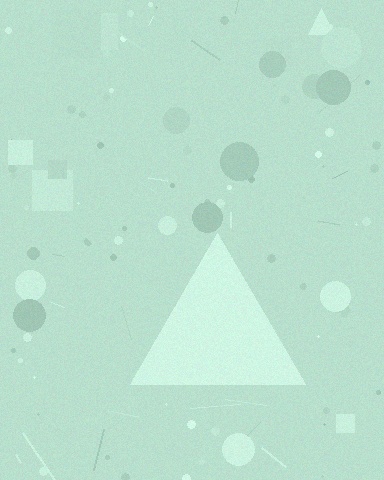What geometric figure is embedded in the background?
A triangle is embedded in the background.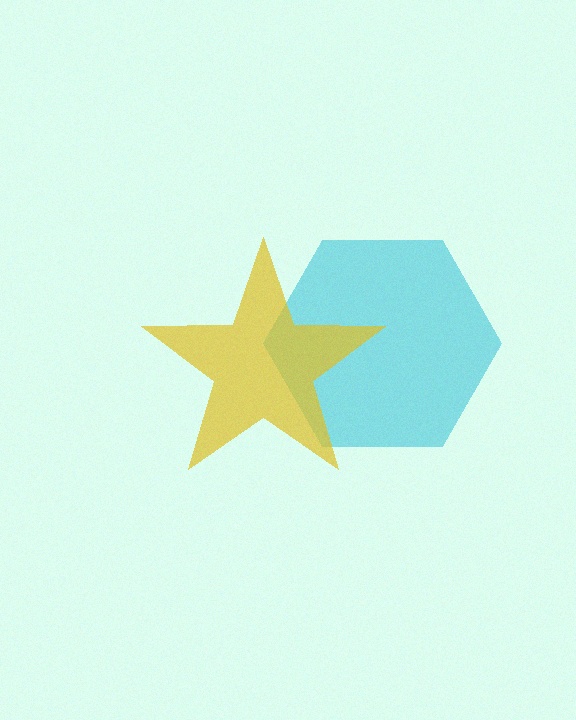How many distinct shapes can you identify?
There are 2 distinct shapes: a cyan hexagon, a yellow star.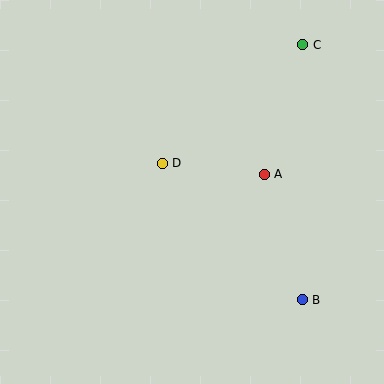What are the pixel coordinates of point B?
Point B is at (302, 300).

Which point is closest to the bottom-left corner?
Point D is closest to the bottom-left corner.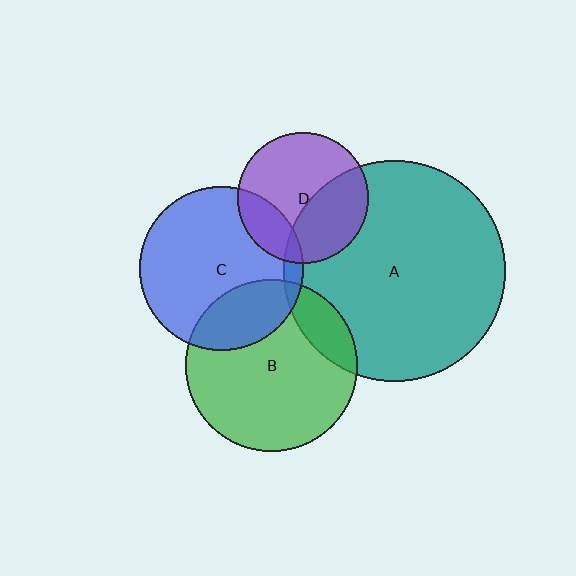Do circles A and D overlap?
Yes.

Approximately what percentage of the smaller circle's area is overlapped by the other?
Approximately 40%.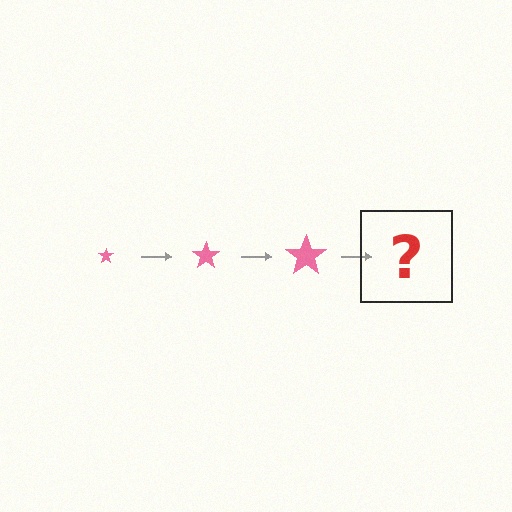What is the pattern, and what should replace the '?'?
The pattern is that the star gets progressively larger each step. The '?' should be a pink star, larger than the previous one.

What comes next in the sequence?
The next element should be a pink star, larger than the previous one.